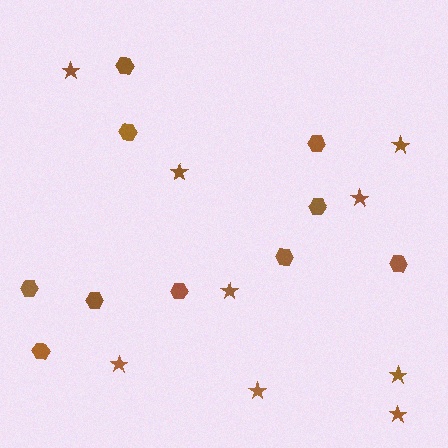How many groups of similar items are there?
There are 2 groups: one group of hexagons (10) and one group of stars (9).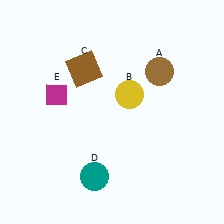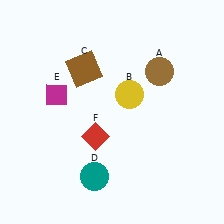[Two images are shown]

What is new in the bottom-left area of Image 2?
A red diamond (F) was added in the bottom-left area of Image 2.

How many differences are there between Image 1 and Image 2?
There is 1 difference between the two images.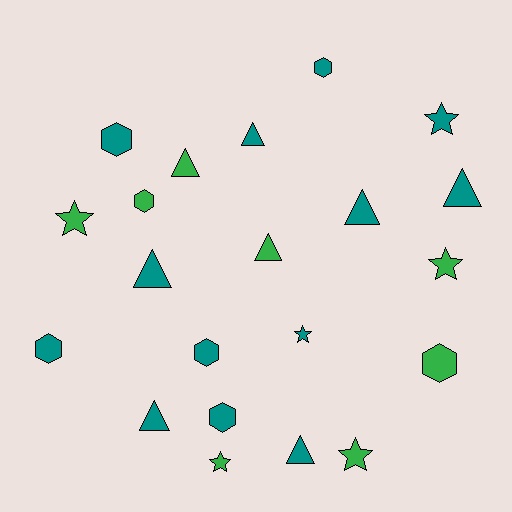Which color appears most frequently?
Teal, with 13 objects.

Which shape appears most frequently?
Triangle, with 8 objects.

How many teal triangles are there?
There are 6 teal triangles.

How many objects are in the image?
There are 21 objects.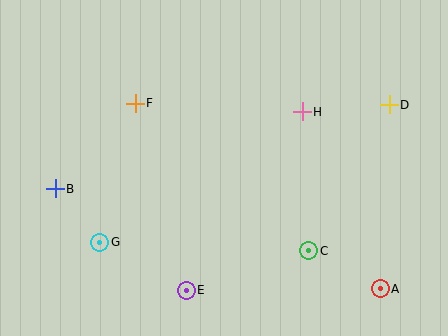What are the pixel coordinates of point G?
Point G is at (100, 242).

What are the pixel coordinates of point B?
Point B is at (55, 189).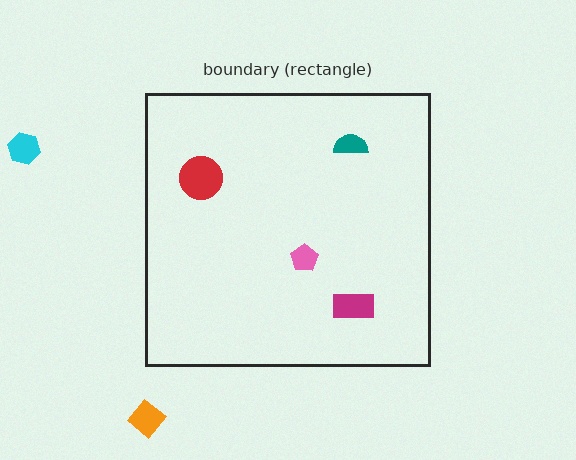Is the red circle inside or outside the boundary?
Inside.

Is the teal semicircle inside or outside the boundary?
Inside.